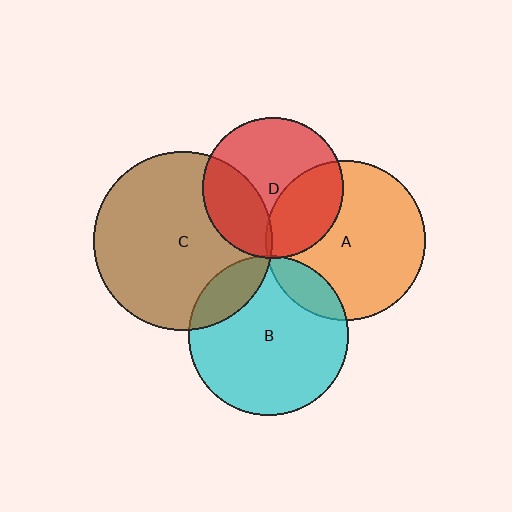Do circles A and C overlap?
Yes.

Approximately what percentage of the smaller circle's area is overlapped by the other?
Approximately 5%.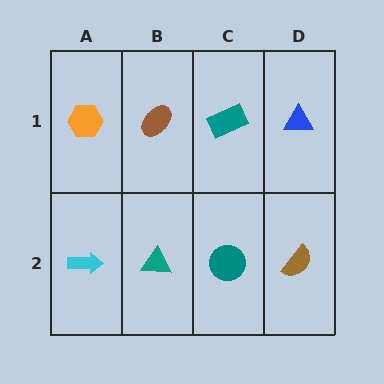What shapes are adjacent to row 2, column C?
A teal rectangle (row 1, column C), a teal triangle (row 2, column B), a brown semicircle (row 2, column D).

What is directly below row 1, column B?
A teal triangle.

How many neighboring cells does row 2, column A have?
2.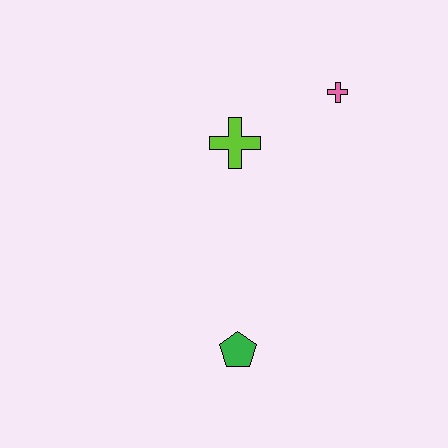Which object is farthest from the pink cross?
The green pentagon is farthest from the pink cross.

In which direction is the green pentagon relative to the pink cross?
The green pentagon is below the pink cross.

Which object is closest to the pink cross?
The lime cross is closest to the pink cross.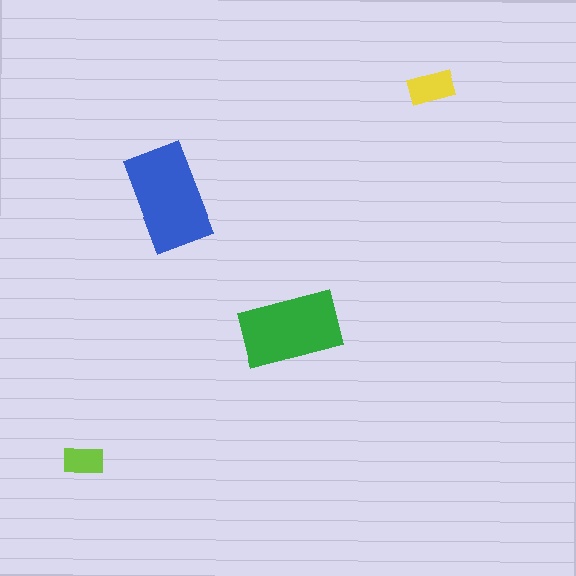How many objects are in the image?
There are 4 objects in the image.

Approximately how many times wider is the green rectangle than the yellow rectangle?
About 2 times wider.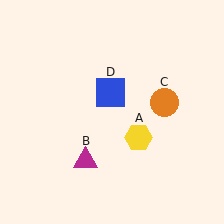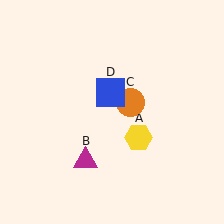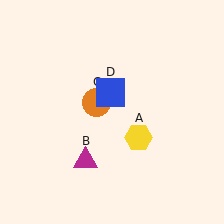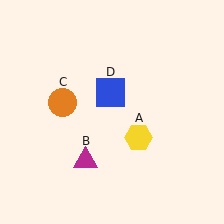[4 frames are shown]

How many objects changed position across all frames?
1 object changed position: orange circle (object C).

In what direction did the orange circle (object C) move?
The orange circle (object C) moved left.